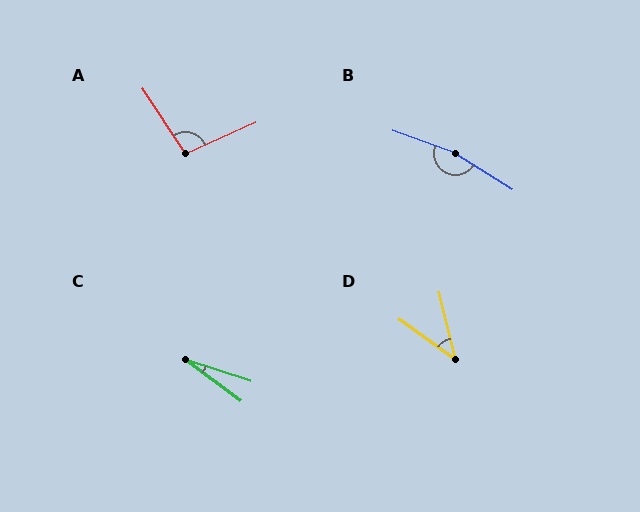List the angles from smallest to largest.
C (19°), D (40°), A (99°), B (168°).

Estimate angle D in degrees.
Approximately 40 degrees.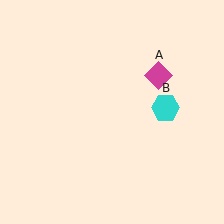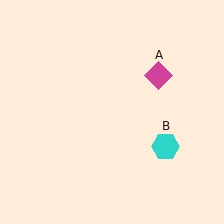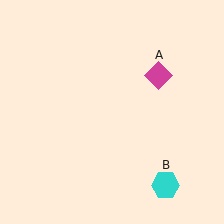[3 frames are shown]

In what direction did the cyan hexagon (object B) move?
The cyan hexagon (object B) moved down.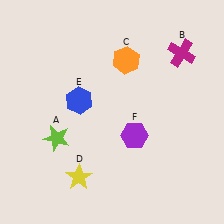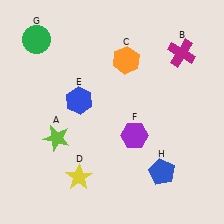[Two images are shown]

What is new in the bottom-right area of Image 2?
A blue pentagon (H) was added in the bottom-right area of Image 2.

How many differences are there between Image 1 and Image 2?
There are 2 differences between the two images.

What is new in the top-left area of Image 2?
A green circle (G) was added in the top-left area of Image 2.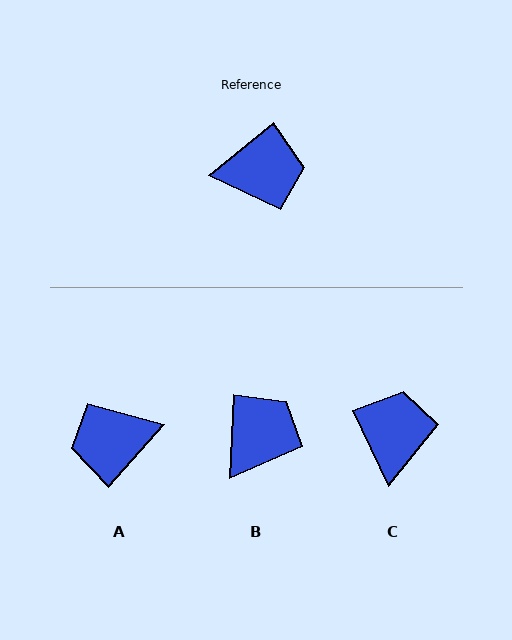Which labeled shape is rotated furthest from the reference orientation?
A, about 170 degrees away.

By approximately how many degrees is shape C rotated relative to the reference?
Approximately 76 degrees counter-clockwise.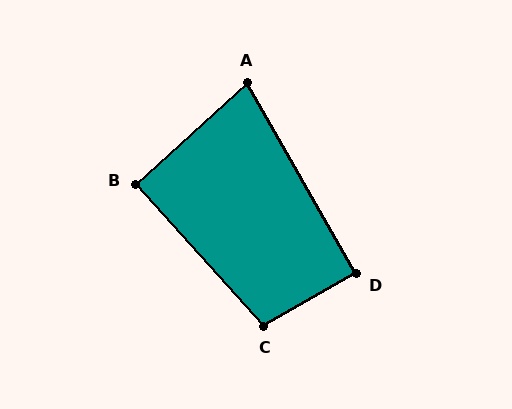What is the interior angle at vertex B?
Approximately 90 degrees (approximately right).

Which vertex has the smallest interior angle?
A, at approximately 78 degrees.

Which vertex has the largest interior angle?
C, at approximately 102 degrees.